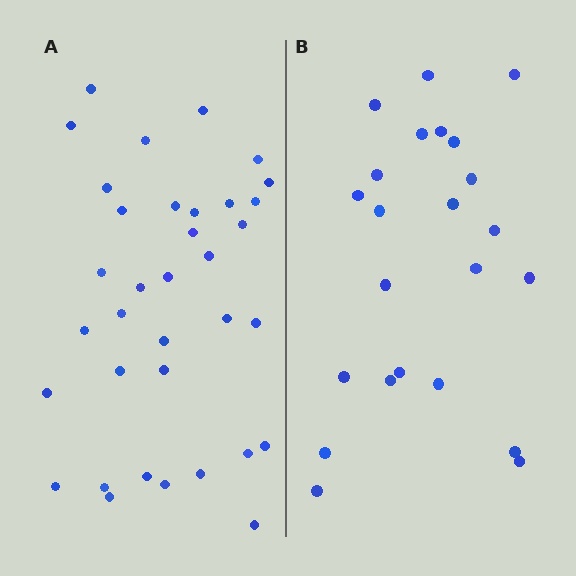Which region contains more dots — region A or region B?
Region A (the left region) has more dots.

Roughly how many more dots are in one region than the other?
Region A has roughly 12 or so more dots than region B.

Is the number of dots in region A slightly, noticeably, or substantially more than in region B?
Region A has substantially more. The ratio is roughly 1.5 to 1.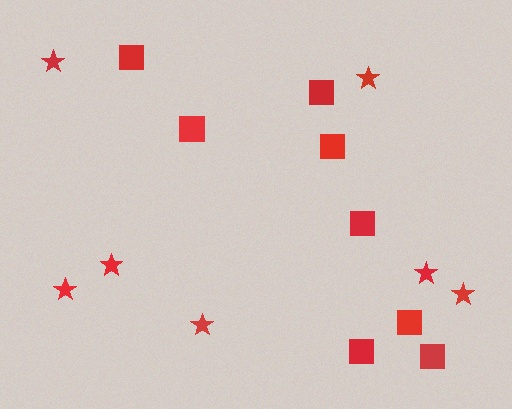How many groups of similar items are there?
There are 2 groups: one group of squares (8) and one group of stars (7).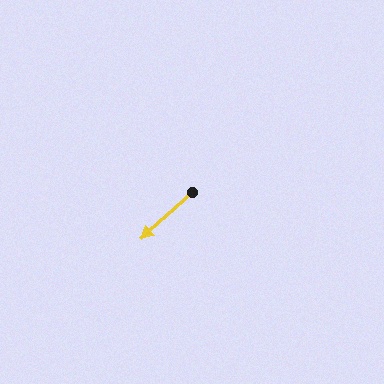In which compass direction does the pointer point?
Southwest.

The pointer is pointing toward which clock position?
Roughly 8 o'clock.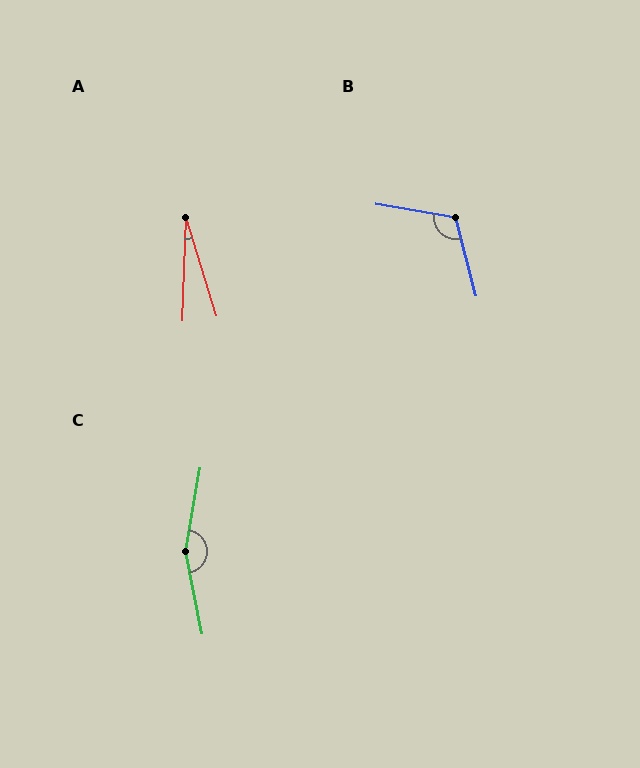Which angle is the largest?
C, at approximately 159 degrees.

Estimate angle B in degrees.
Approximately 114 degrees.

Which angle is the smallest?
A, at approximately 19 degrees.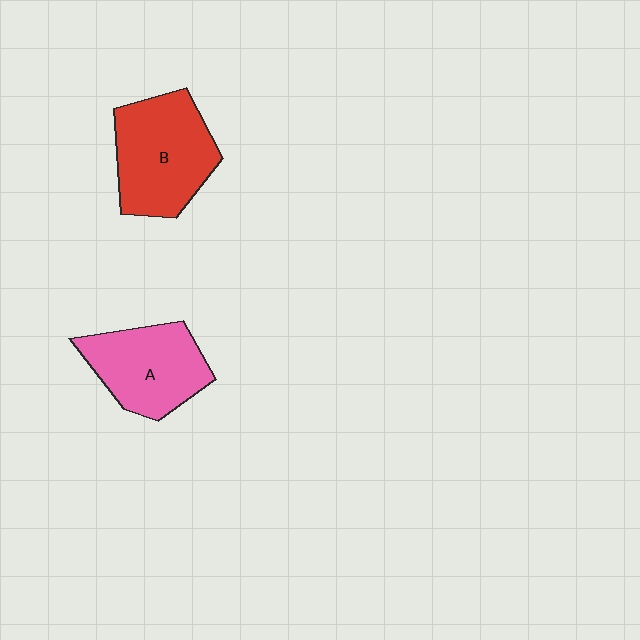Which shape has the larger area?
Shape B (red).